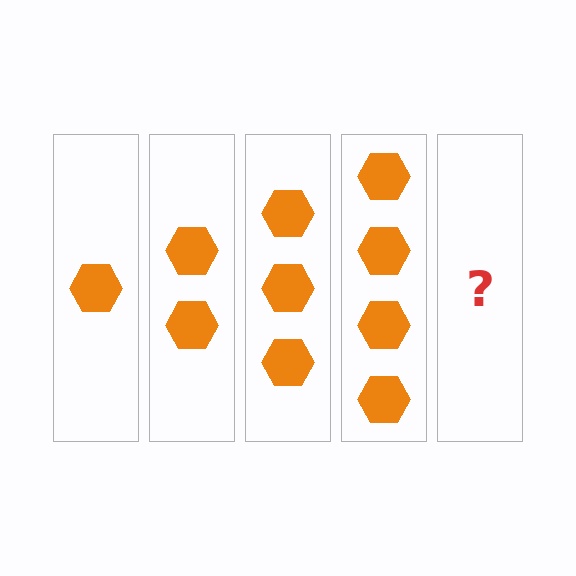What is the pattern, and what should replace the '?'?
The pattern is that each step adds one more hexagon. The '?' should be 5 hexagons.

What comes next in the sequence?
The next element should be 5 hexagons.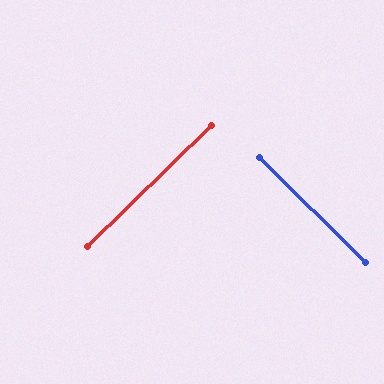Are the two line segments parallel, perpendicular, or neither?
Perpendicular — they meet at approximately 89°.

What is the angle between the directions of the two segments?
Approximately 89 degrees.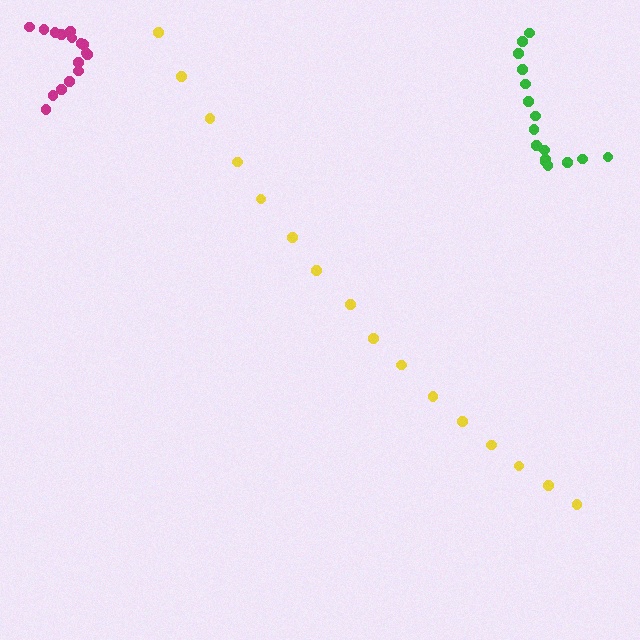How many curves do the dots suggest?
There are 3 distinct paths.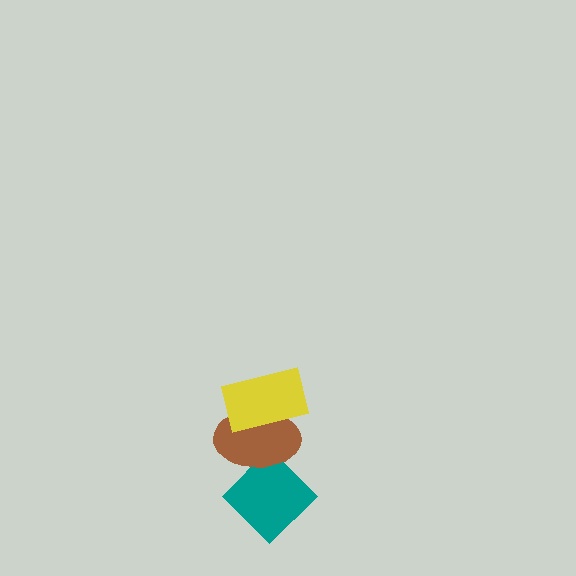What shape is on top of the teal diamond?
The brown ellipse is on top of the teal diamond.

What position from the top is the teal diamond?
The teal diamond is 3rd from the top.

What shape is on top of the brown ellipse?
The yellow rectangle is on top of the brown ellipse.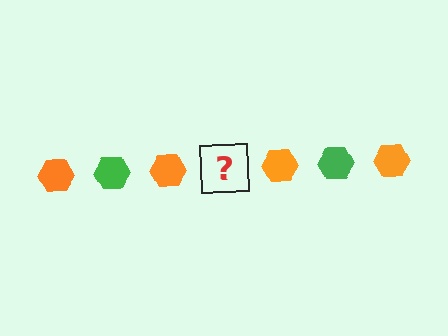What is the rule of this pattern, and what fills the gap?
The rule is that the pattern cycles through orange, green hexagons. The gap should be filled with a green hexagon.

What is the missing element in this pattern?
The missing element is a green hexagon.